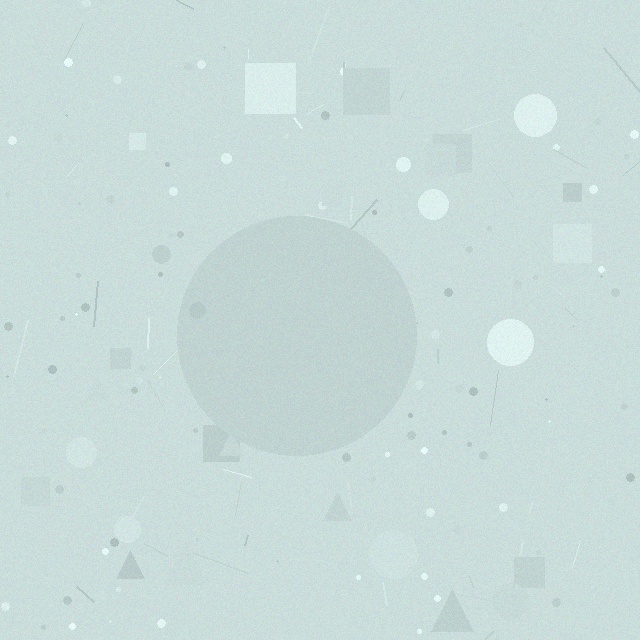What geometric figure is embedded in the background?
A circle is embedded in the background.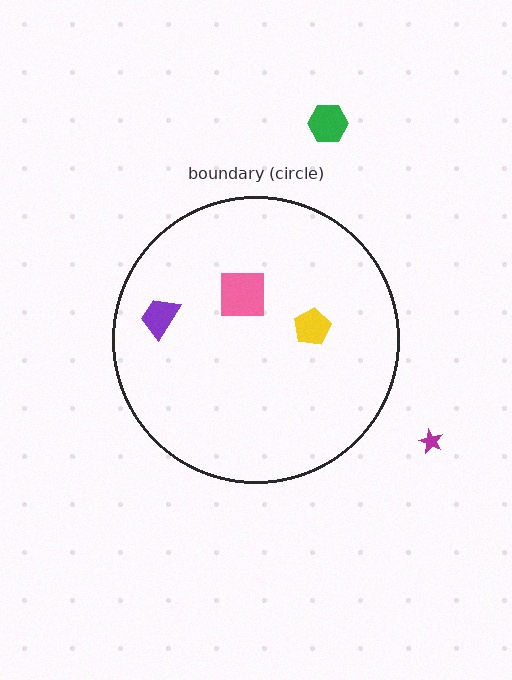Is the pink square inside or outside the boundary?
Inside.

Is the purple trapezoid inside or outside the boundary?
Inside.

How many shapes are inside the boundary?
3 inside, 2 outside.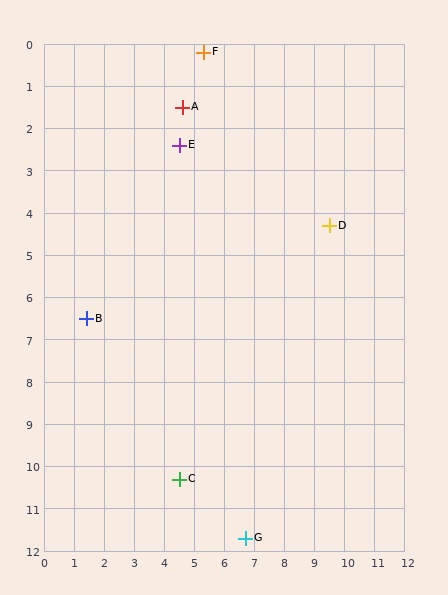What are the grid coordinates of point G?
Point G is at approximately (6.7, 11.7).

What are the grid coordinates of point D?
Point D is at approximately (9.5, 4.3).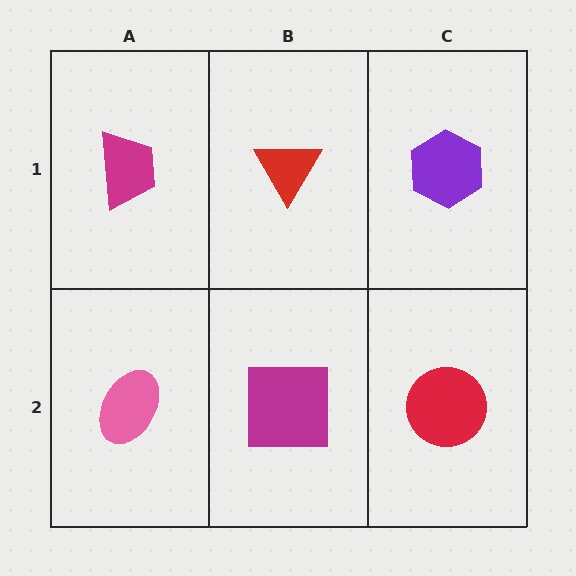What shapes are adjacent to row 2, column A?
A magenta trapezoid (row 1, column A), a magenta square (row 2, column B).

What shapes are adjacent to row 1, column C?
A red circle (row 2, column C), a red triangle (row 1, column B).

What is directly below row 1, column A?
A pink ellipse.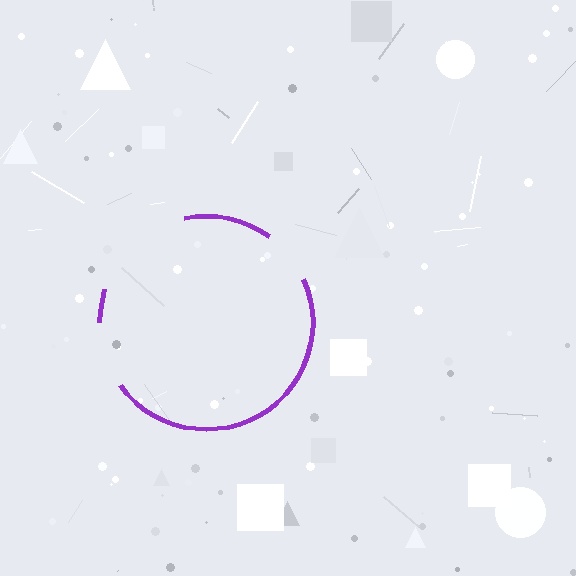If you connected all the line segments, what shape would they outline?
They would outline a circle.